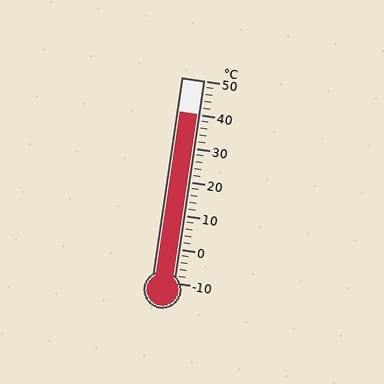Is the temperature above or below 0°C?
The temperature is above 0°C.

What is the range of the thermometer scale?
The thermometer scale ranges from -10°C to 50°C.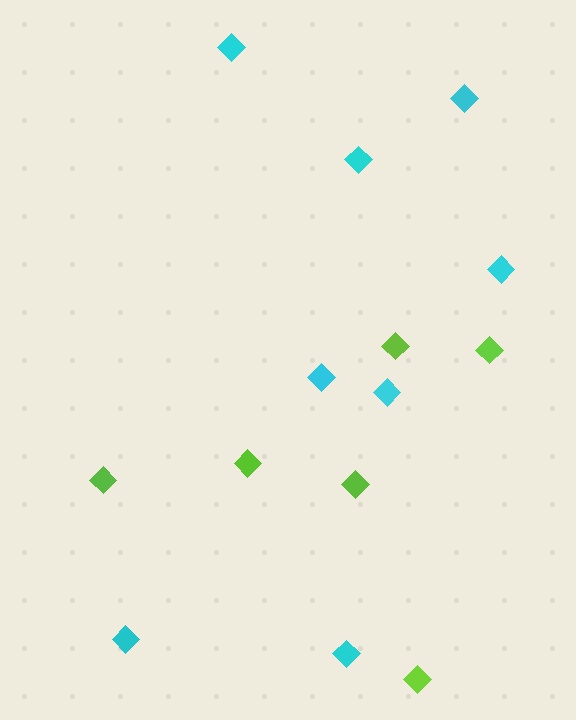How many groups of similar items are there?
There are 2 groups: one group of lime diamonds (6) and one group of cyan diamonds (8).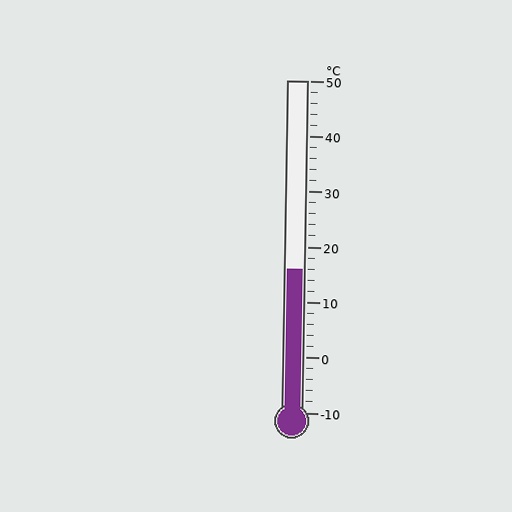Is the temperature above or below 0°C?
The temperature is above 0°C.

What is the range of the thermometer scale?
The thermometer scale ranges from -10°C to 50°C.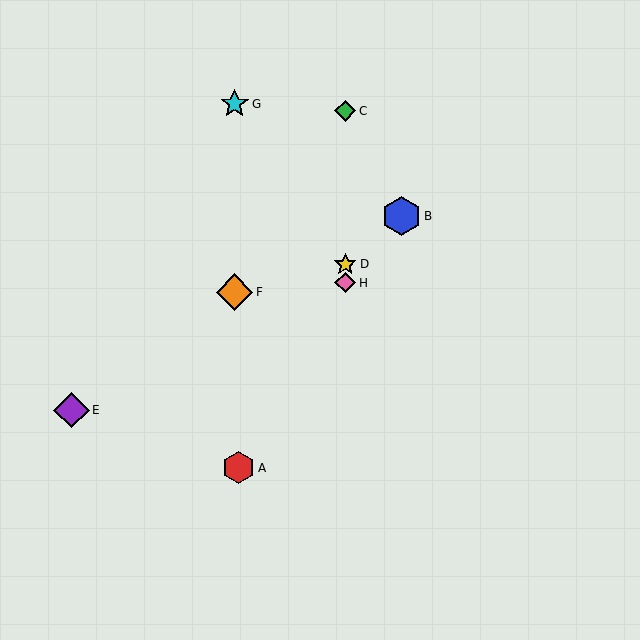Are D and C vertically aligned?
Yes, both are at x≈345.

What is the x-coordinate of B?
Object B is at x≈402.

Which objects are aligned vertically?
Objects C, D, H are aligned vertically.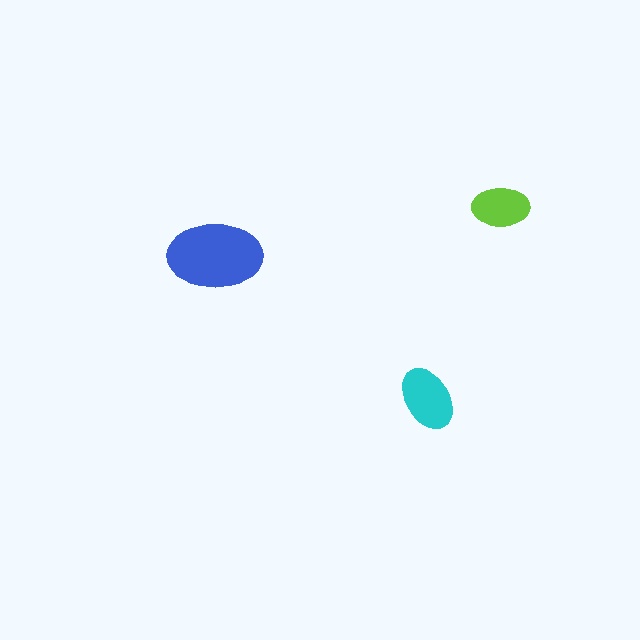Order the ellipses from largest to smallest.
the blue one, the cyan one, the lime one.